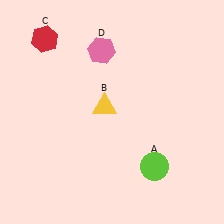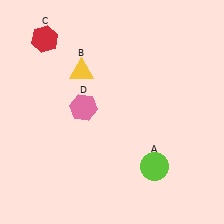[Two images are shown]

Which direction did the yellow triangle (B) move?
The yellow triangle (B) moved up.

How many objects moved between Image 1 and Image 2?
2 objects moved between the two images.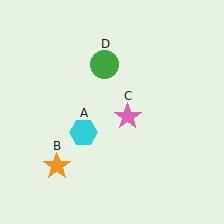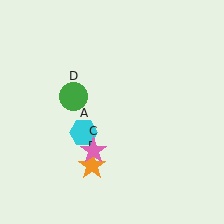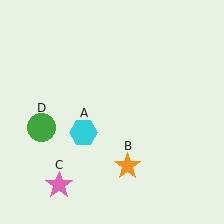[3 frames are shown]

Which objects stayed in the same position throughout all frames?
Cyan hexagon (object A) remained stationary.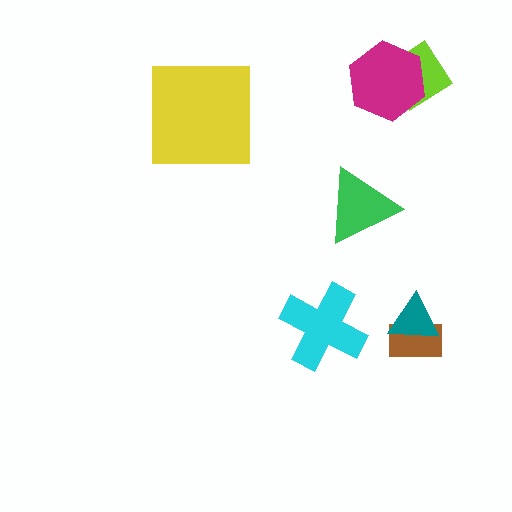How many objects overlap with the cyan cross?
0 objects overlap with the cyan cross.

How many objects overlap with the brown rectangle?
1 object overlaps with the brown rectangle.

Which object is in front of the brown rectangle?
The teal triangle is in front of the brown rectangle.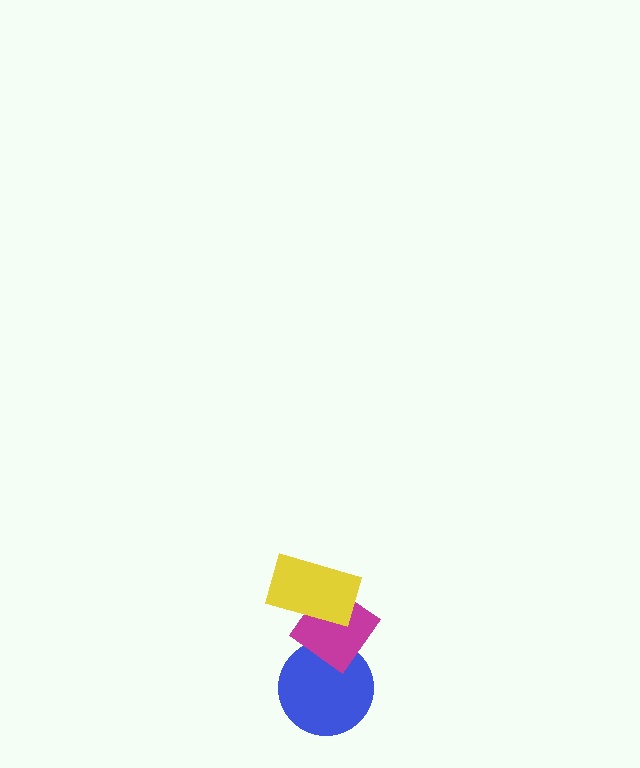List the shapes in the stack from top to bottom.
From top to bottom: the yellow rectangle, the magenta diamond, the blue circle.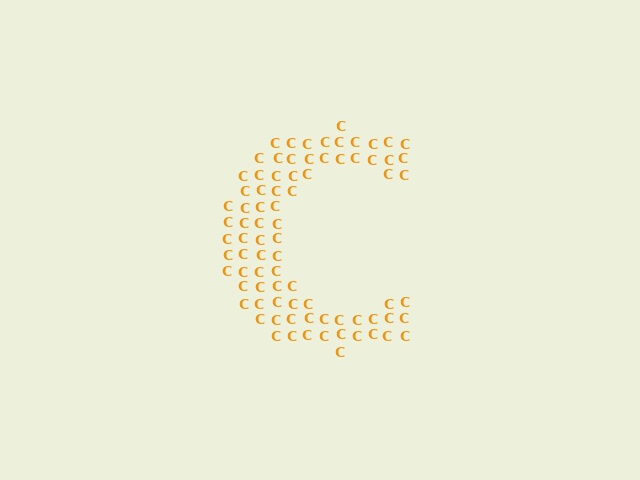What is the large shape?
The large shape is the letter C.